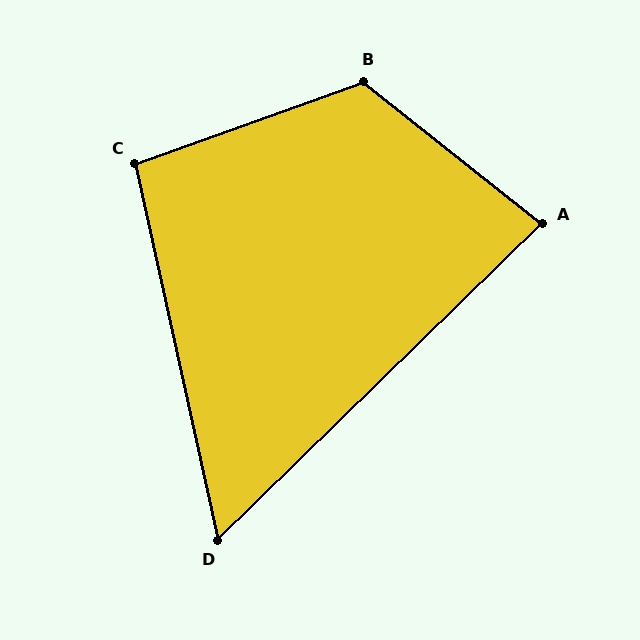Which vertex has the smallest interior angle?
D, at approximately 58 degrees.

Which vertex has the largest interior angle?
B, at approximately 122 degrees.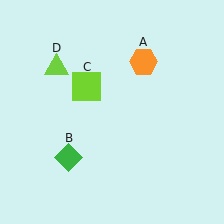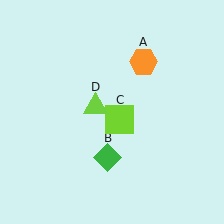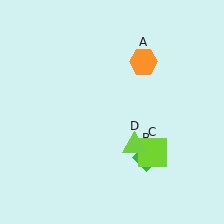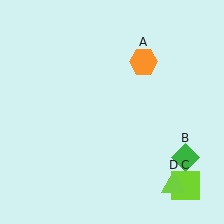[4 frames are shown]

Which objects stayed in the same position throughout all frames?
Orange hexagon (object A) remained stationary.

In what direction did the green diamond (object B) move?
The green diamond (object B) moved right.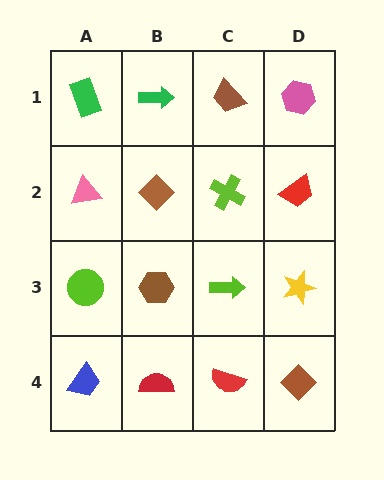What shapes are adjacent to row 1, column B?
A brown diamond (row 2, column B), a green rectangle (row 1, column A), a brown trapezoid (row 1, column C).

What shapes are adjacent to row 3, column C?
A lime cross (row 2, column C), a red semicircle (row 4, column C), a brown hexagon (row 3, column B), a yellow star (row 3, column D).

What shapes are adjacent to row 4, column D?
A yellow star (row 3, column D), a red semicircle (row 4, column C).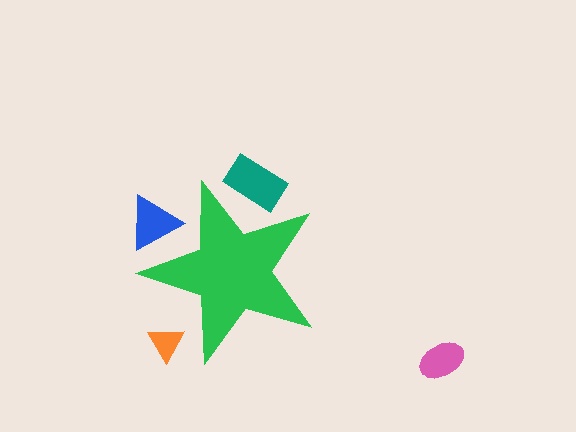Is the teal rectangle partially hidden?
Yes, the teal rectangle is partially hidden behind the green star.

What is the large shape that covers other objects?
A green star.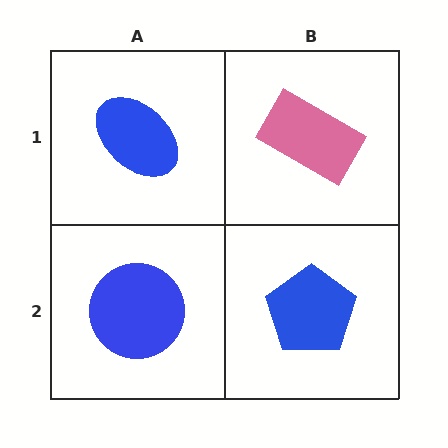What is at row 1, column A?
A blue ellipse.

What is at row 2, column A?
A blue circle.